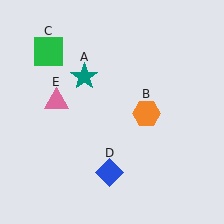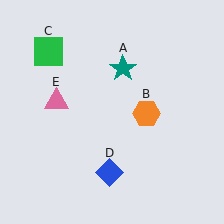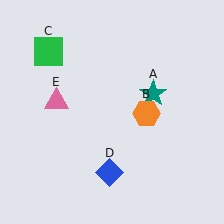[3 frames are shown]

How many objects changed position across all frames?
1 object changed position: teal star (object A).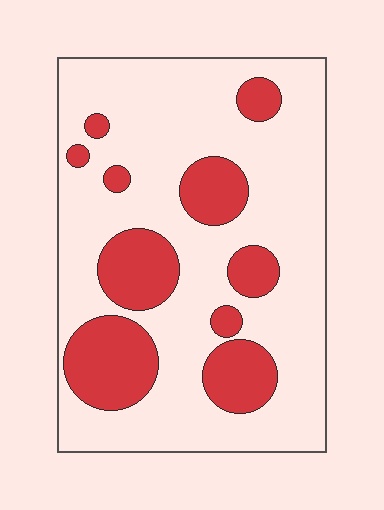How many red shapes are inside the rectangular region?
10.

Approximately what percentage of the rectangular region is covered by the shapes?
Approximately 25%.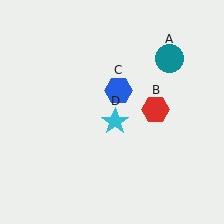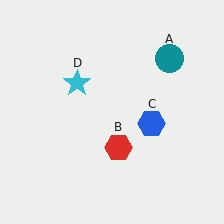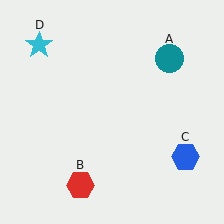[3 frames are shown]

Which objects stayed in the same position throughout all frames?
Teal circle (object A) remained stationary.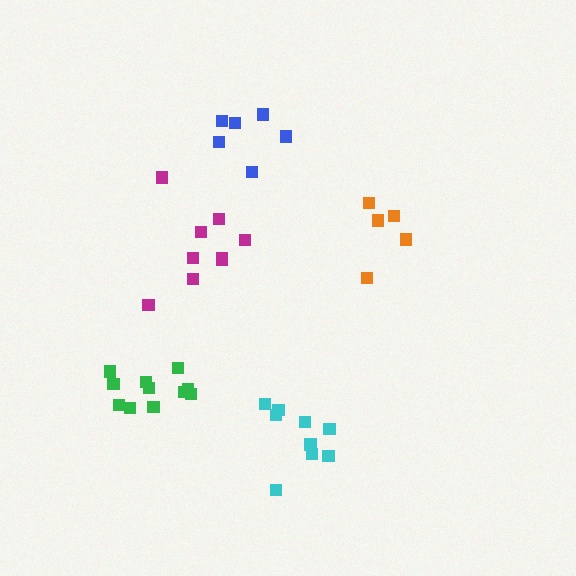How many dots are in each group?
Group 1: 11 dots, Group 2: 9 dots, Group 3: 6 dots, Group 4: 9 dots, Group 5: 5 dots (40 total).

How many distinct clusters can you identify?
There are 5 distinct clusters.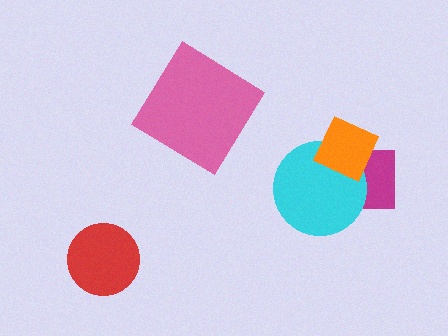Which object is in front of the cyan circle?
The orange diamond is in front of the cyan circle.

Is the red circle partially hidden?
No, no other shape covers it.